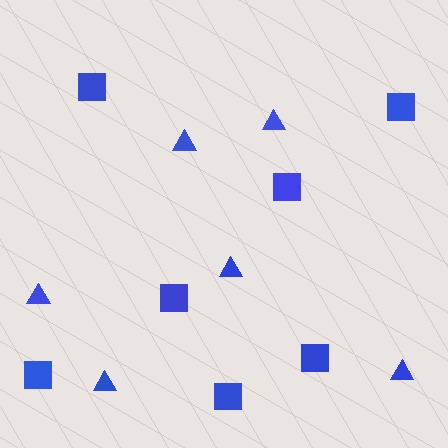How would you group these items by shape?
There are 2 groups: one group of triangles (6) and one group of squares (7).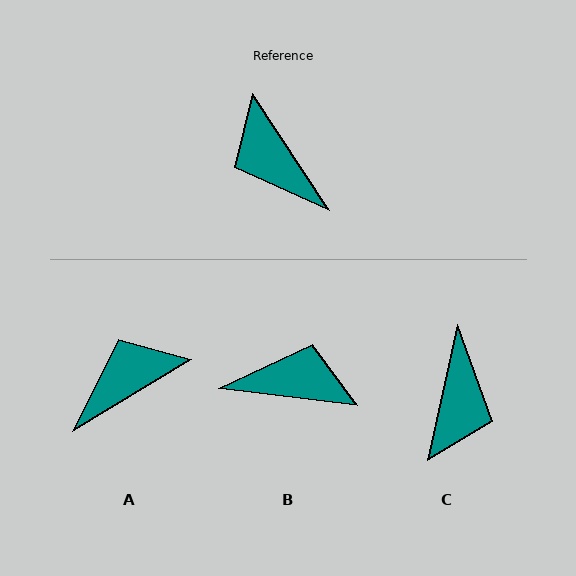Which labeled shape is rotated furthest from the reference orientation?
C, about 134 degrees away.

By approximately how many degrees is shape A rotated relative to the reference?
Approximately 92 degrees clockwise.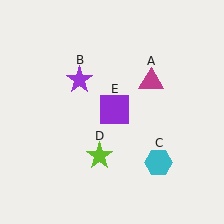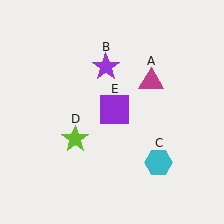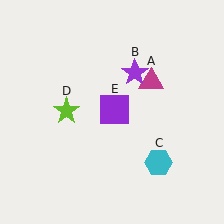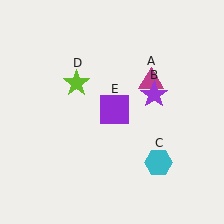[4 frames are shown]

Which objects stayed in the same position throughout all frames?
Magenta triangle (object A) and cyan hexagon (object C) and purple square (object E) remained stationary.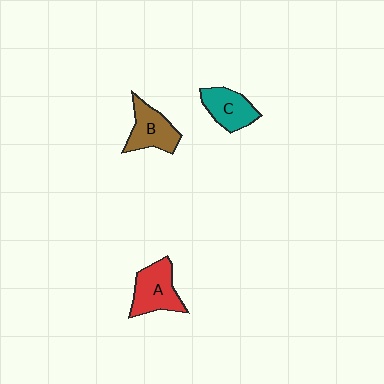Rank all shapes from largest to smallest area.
From largest to smallest: A (red), B (brown), C (teal).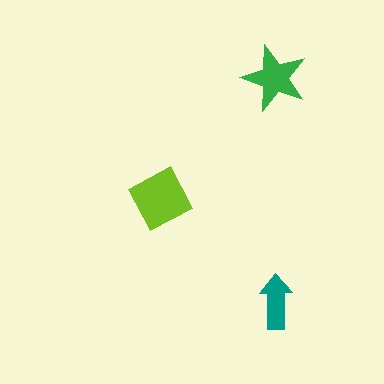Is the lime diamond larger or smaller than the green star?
Larger.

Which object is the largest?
The lime diamond.